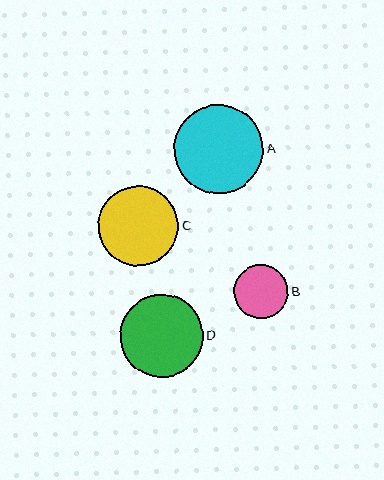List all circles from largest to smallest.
From largest to smallest: A, D, C, B.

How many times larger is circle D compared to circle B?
Circle D is approximately 1.5 times the size of circle B.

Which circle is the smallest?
Circle B is the smallest with a size of approximately 55 pixels.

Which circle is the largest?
Circle A is the largest with a size of approximately 89 pixels.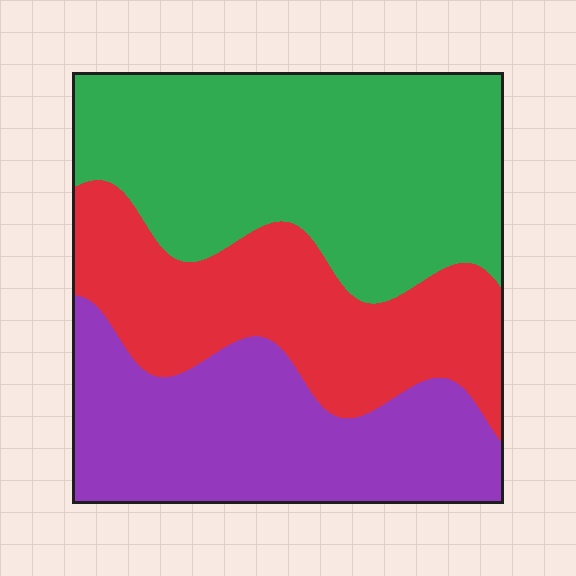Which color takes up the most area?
Green, at roughly 40%.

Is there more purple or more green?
Green.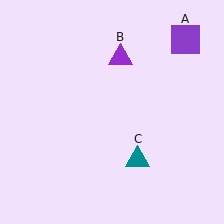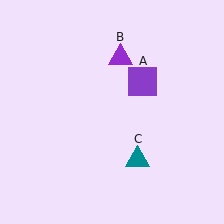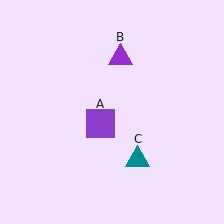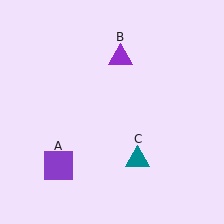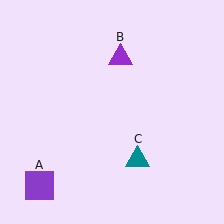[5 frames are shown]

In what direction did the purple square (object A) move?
The purple square (object A) moved down and to the left.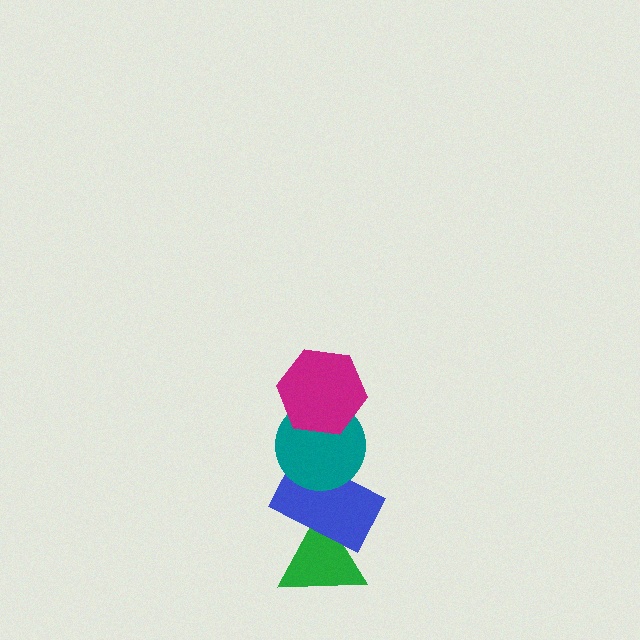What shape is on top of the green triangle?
The blue rectangle is on top of the green triangle.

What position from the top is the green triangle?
The green triangle is 4th from the top.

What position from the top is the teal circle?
The teal circle is 2nd from the top.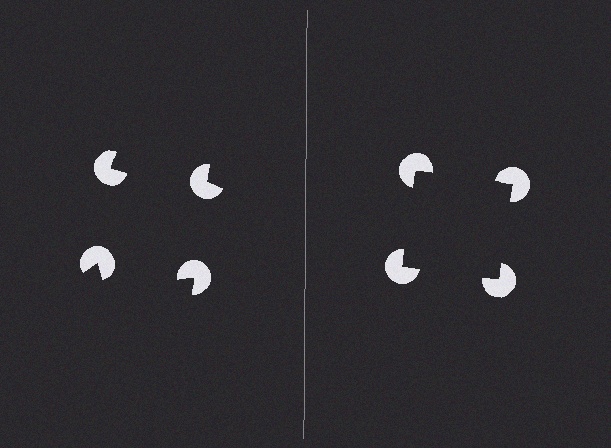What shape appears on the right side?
An illusory square.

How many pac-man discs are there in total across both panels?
8 — 4 on each side.